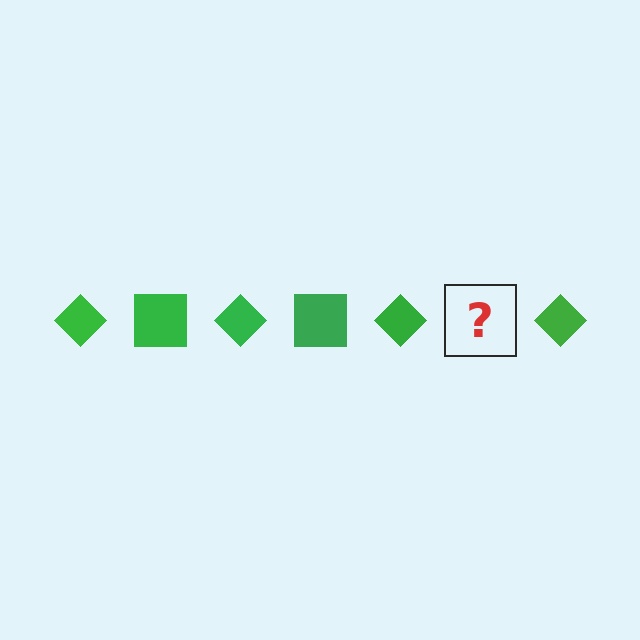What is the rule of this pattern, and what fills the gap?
The rule is that the pattern cycles through diamond, square shapes in green. The gap should be filled with a green square.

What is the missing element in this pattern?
The missing element is a green square.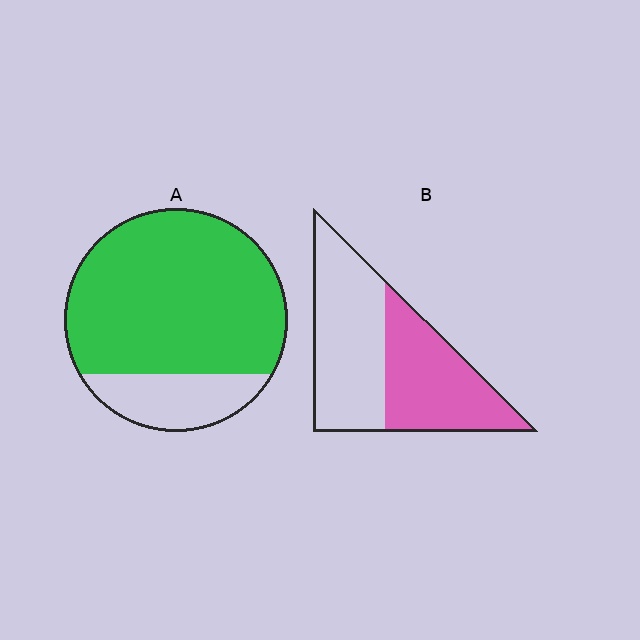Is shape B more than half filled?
Roughly half.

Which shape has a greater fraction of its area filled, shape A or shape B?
Shape A.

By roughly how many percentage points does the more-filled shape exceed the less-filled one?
By roughly 35 percentage points (A over B).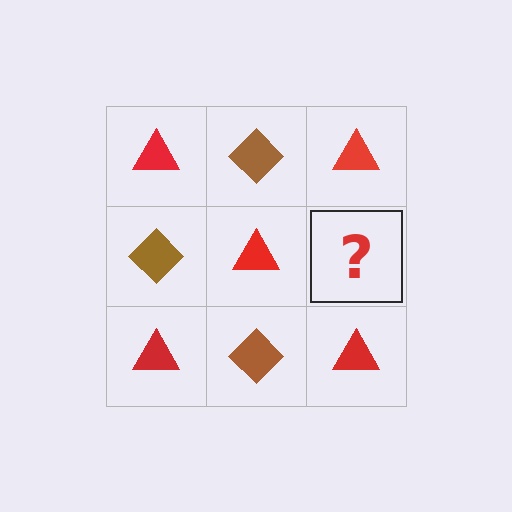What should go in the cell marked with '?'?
The missing cell should contain a brown diamond.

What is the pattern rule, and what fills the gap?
The rule is that it alternates red triangle and brown diamond in a checkerboard pattern. The gap should be filled with a brown diamond.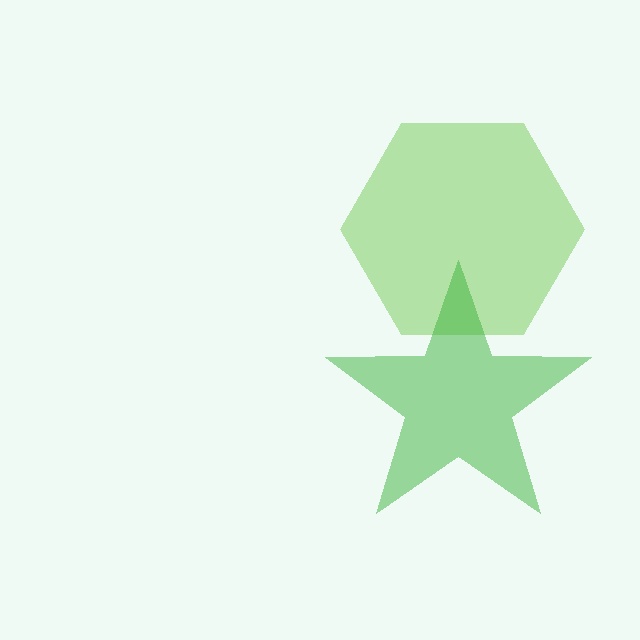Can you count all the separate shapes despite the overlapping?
Yes, there are 2 separate shapes.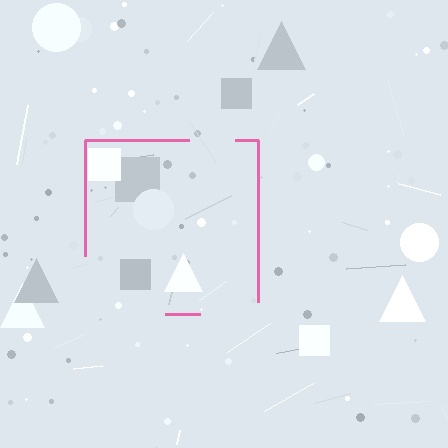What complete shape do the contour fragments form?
The contour fragments form a square.